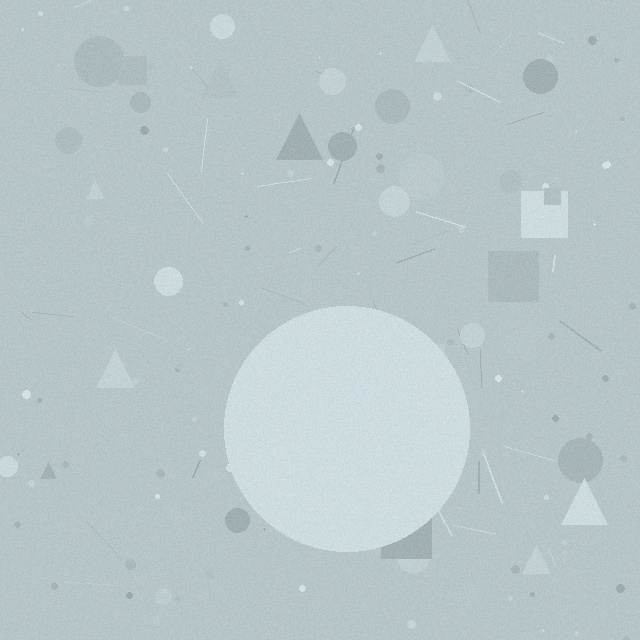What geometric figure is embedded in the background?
A circle is embedded in the background.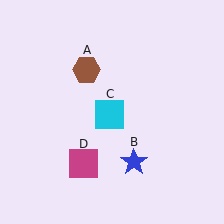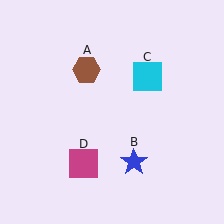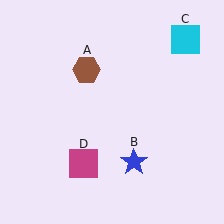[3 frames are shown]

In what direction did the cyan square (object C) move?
The cyan square (object C) moved up and to the right.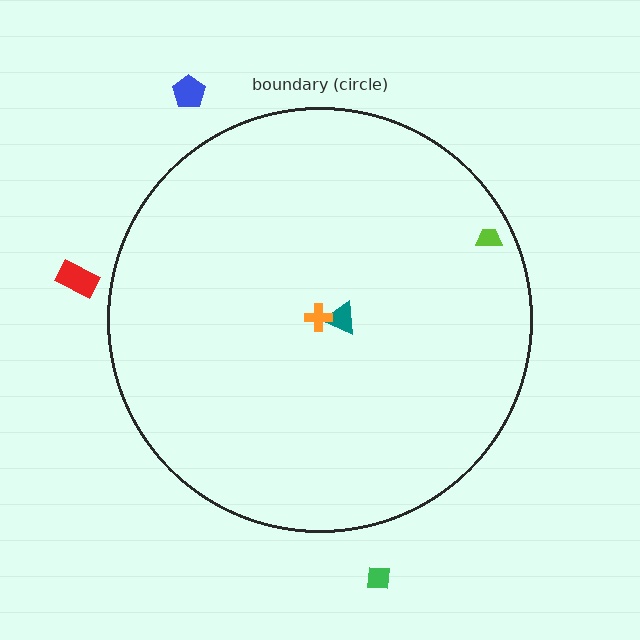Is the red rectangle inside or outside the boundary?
Outside.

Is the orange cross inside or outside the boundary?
Inside.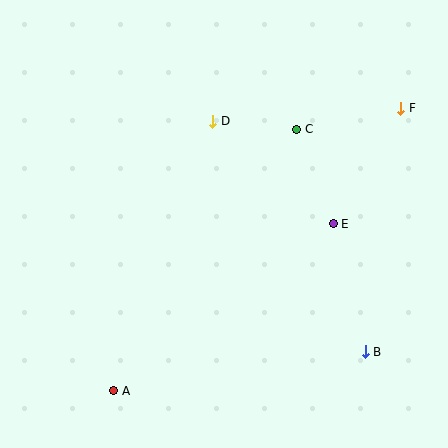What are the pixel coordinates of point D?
Point D is at (213, 121).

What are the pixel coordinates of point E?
Point E is at (333, 224).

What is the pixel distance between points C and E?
The distance between C and E is 101 pixels.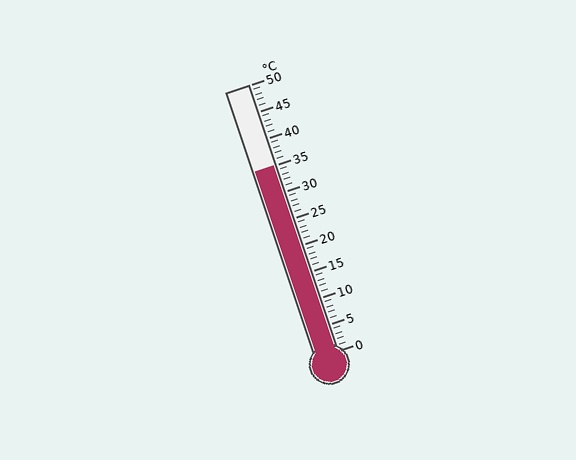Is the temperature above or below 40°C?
The temperature is below 40°C.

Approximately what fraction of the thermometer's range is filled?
The thermometer is filled to approximately 70% of its range.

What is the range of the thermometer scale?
The thermometer scale ranges from 0°C to 50°C.